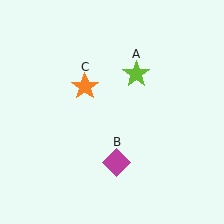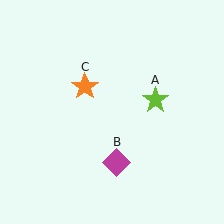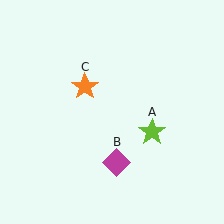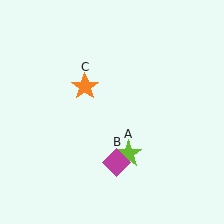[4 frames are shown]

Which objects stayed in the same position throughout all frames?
Magenta diamond (object B) and orange star (object C) remained stationary.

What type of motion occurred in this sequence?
The lime star (object A) rotated clockwise around the center of the scene.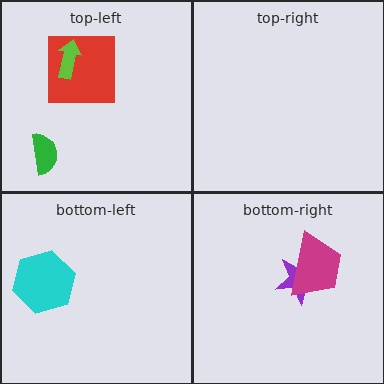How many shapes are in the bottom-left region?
1.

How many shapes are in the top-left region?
3.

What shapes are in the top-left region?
The red square, the lime arrow, the green semicircle.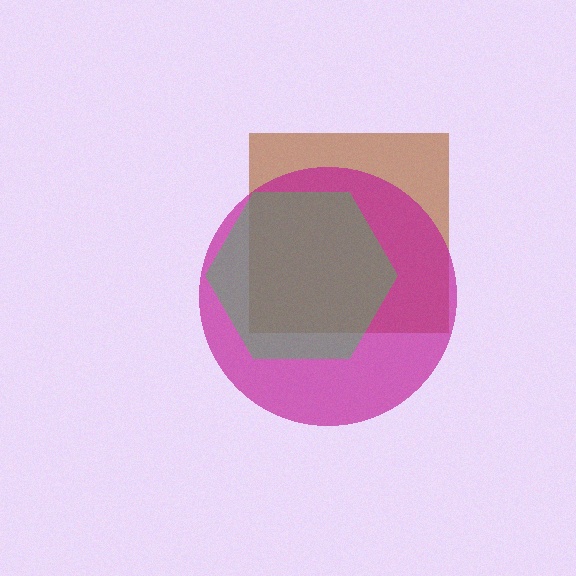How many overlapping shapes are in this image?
There are 3 overlapping shapes in the image.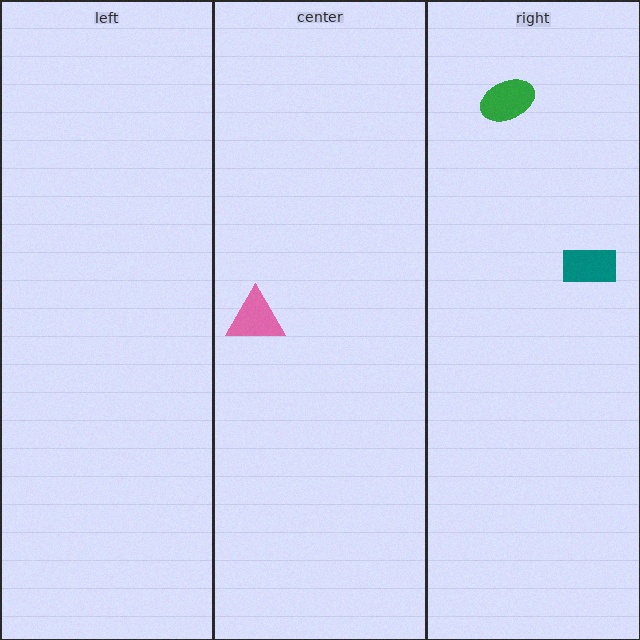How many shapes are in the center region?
1.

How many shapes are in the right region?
2.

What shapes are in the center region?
The pink triangle.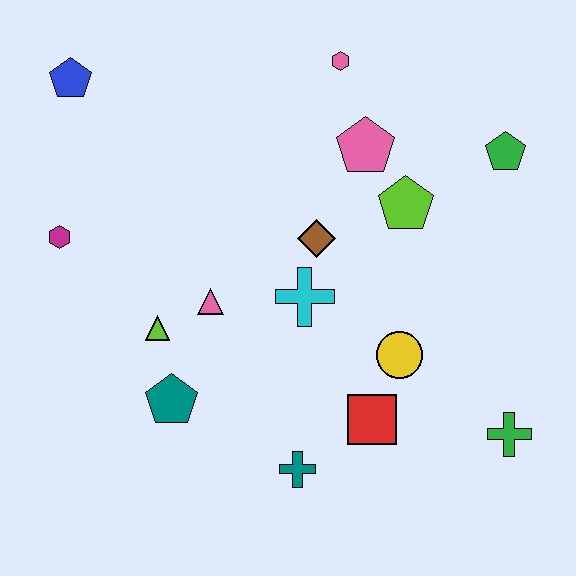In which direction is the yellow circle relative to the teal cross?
The yellow circle is above the teal cross.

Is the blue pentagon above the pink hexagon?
No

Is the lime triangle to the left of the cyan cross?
Yes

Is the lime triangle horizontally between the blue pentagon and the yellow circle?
Yes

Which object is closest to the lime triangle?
The pink triangle is closest to the lime triangle.